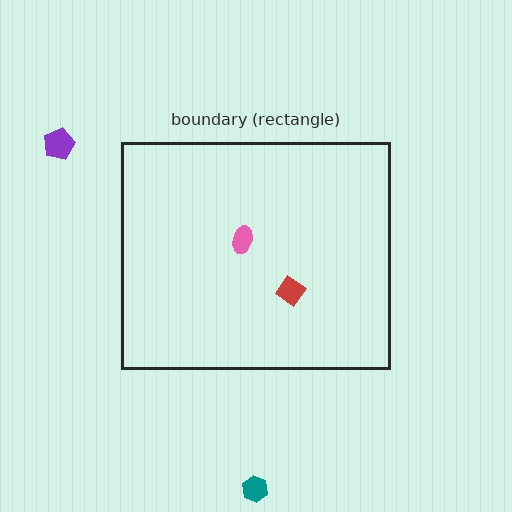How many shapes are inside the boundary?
2 inside, 2 outside.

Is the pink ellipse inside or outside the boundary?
Inside.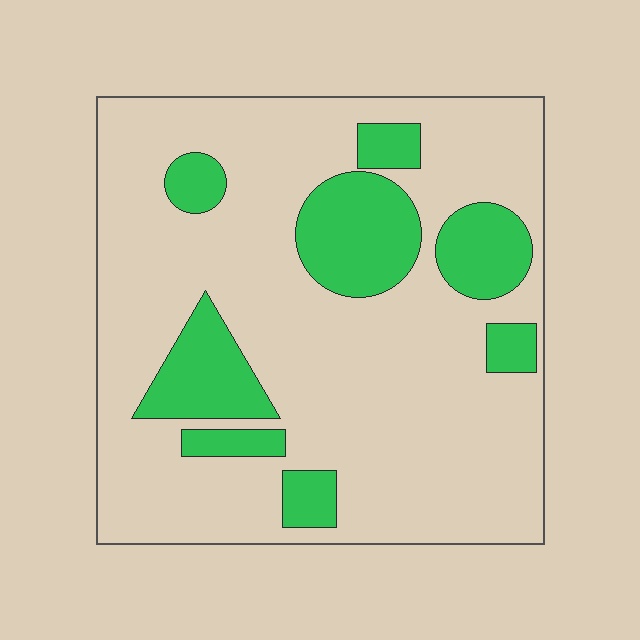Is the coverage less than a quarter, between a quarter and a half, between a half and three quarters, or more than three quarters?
Less than a quarter.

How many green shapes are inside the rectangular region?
8.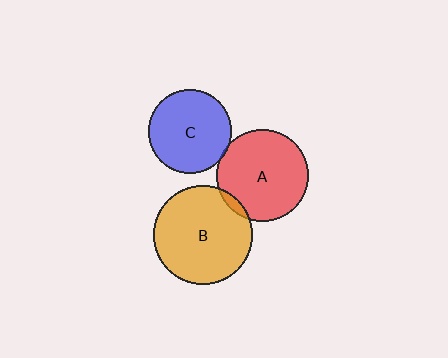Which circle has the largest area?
Circle B (orange).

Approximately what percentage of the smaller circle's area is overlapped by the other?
Approximately 5%.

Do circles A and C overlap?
Yes.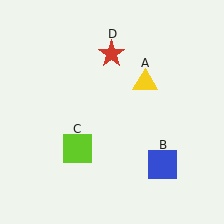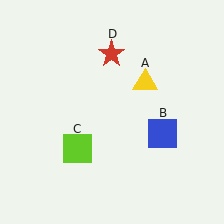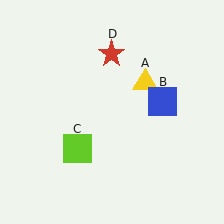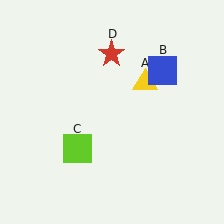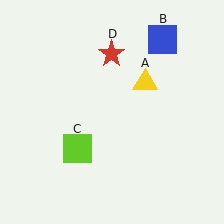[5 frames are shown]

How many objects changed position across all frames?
1 object changed position: blue square (object B).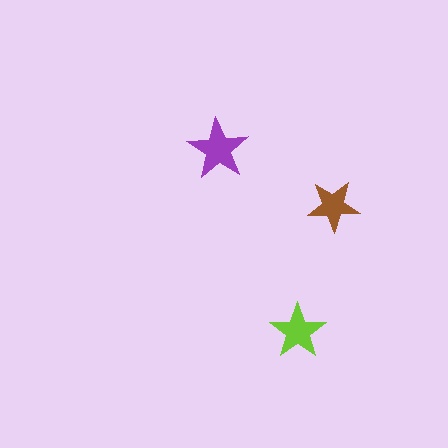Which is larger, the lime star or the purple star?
The purple one.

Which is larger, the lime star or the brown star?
The lime one.